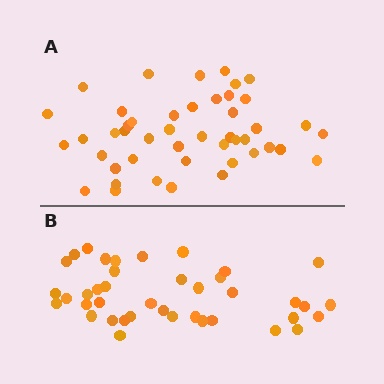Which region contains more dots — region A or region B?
Region A (the top region) has more dots.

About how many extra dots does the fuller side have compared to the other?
Region A has about 6 more dots than region B.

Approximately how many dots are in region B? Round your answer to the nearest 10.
About 40 dots.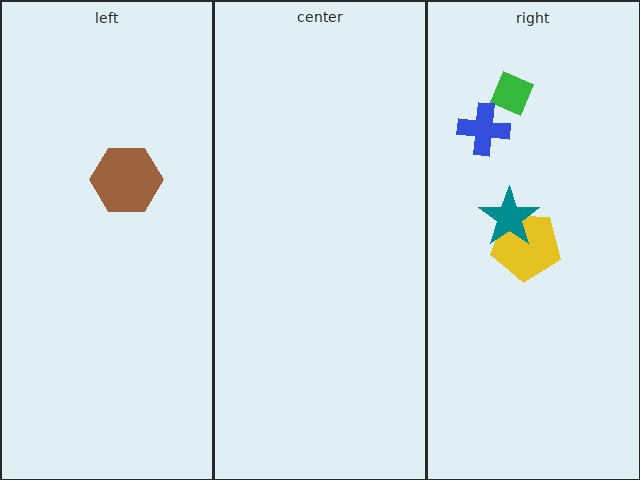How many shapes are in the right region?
4.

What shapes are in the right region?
The green diamond, the yellow pentagon, the blue cross, the teal star.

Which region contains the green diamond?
The right region.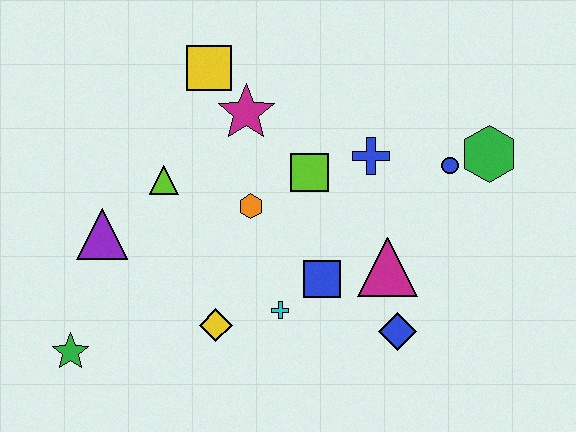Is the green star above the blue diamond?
No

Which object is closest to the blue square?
The cyan cross is closest to the blue square.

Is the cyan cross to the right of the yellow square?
Yes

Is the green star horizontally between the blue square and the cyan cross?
No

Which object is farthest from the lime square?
The green star is farthest from the lime square.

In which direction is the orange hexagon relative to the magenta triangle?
The orange hexagon is to the left of the magenta triangle.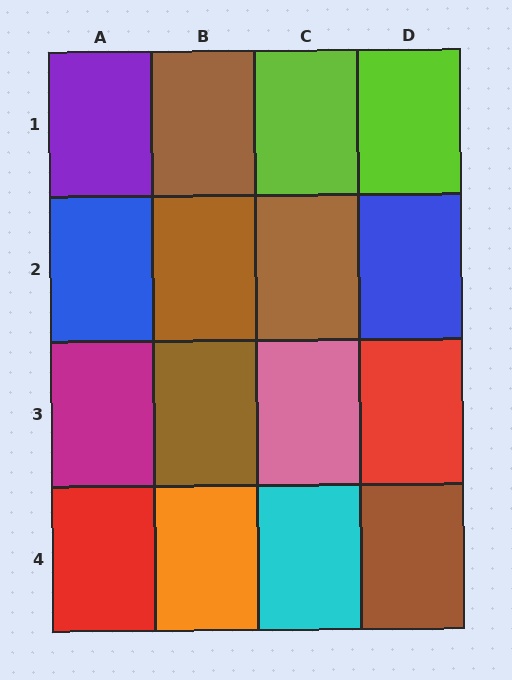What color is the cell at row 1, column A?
Purple.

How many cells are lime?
2 cells are lime.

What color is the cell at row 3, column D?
Red.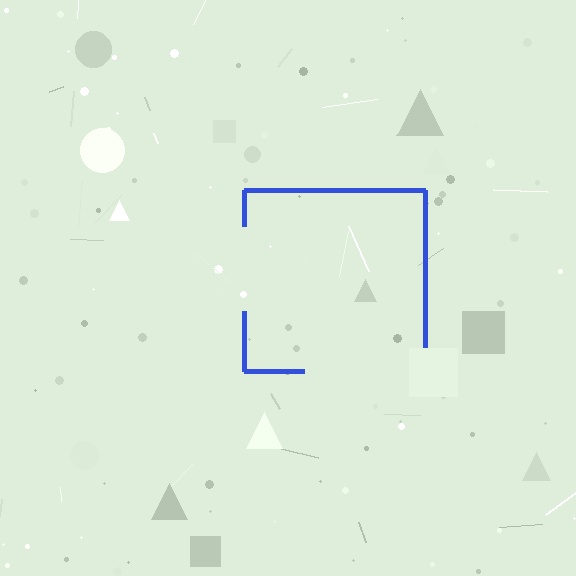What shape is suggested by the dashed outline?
The dashed outline suggests a square.